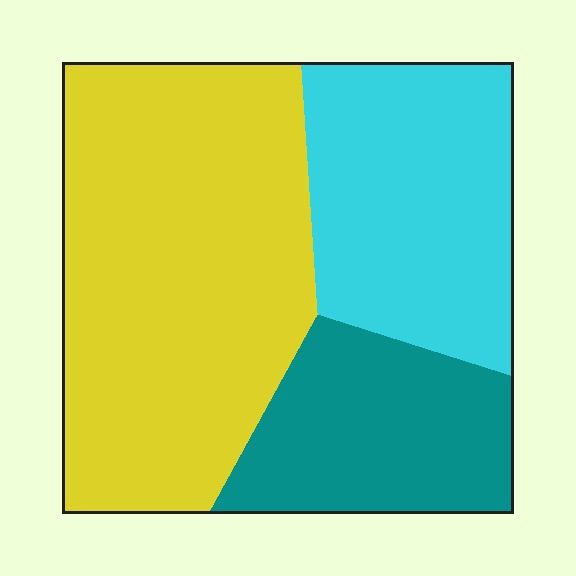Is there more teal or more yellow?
Yellow.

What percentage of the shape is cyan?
Cyan takes up about one quarter (1/4) of the shape.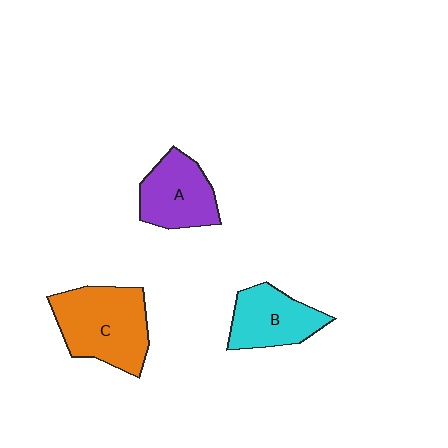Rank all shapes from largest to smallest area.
From largest to smallest: C (orange), A (purple), B (cyan).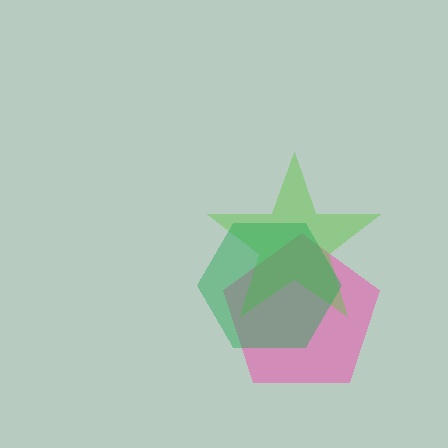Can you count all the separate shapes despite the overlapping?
Yes, there are 3 separate shapes.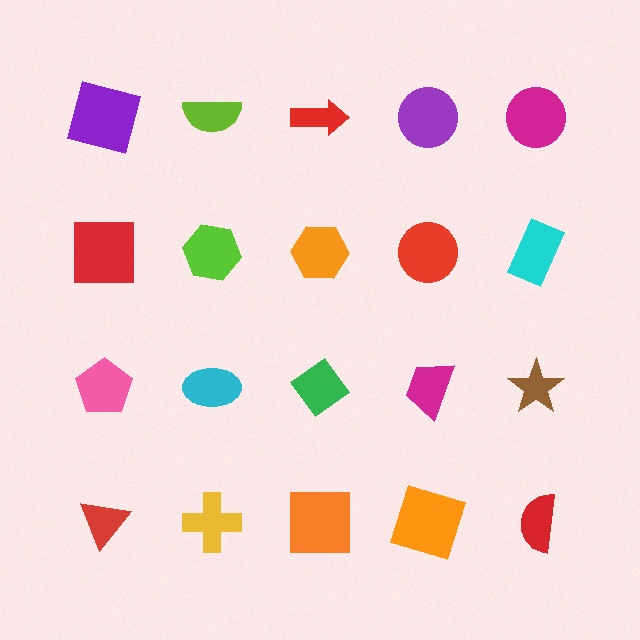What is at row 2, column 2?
A lime hexagon.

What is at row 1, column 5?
A magenta circle.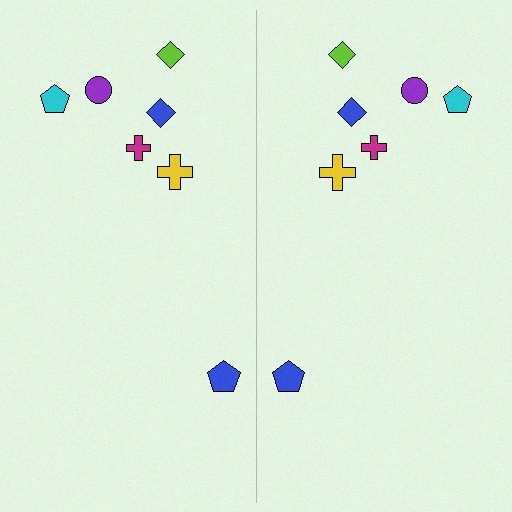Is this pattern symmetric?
Yes, this pattern has bilateral (reflection) symmetry.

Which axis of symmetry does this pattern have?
The pattern has a vertical axis of symmetry running through the center of the image.